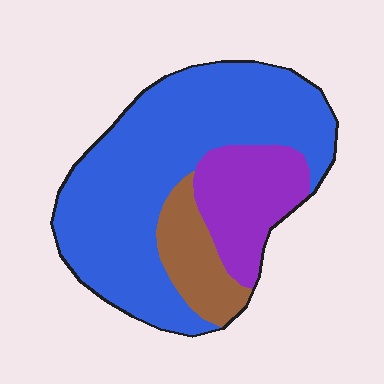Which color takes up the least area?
Brown, at roughly 15%.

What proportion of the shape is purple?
Purple covers 21% of the shape.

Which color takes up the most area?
Blue, at roughly 65%.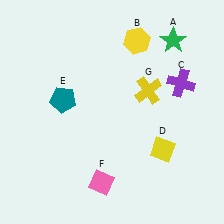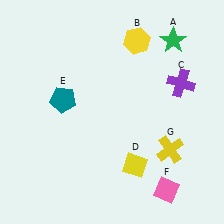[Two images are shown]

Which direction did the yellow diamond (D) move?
The yellow diamond (D) moved left.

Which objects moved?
The objects that moved are: the yellow diamond (D), the pink diamond (F), the yellow cross (G).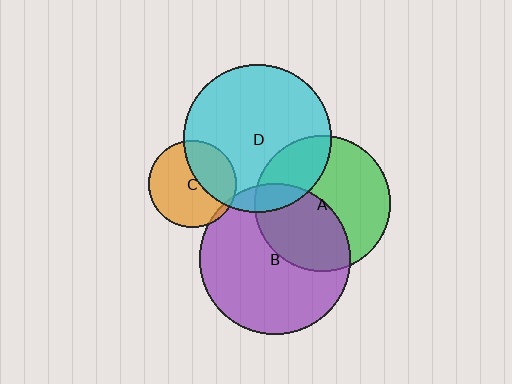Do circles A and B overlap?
Yes.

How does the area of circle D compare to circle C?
Approximately 2.9 times.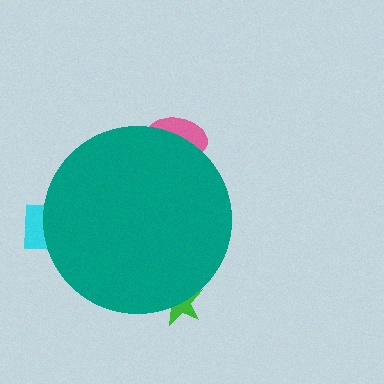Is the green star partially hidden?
Yes, the green star is partially hidden behind the teal circle.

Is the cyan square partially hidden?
Yes, the cyan square is partially hidden behind the teal circle.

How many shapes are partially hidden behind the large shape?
3 shapes are partially hidden.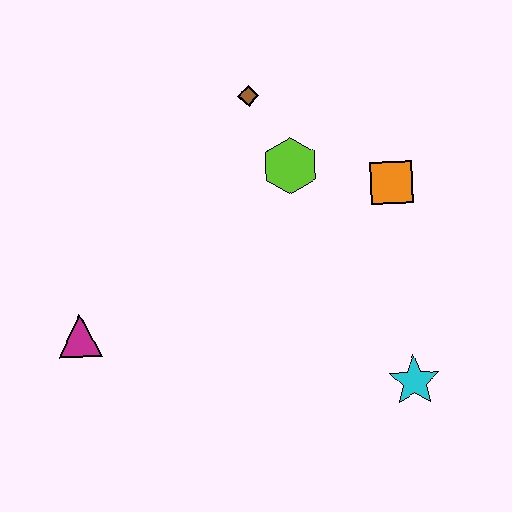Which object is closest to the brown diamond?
The lime hexagon is closest to the brown diamond.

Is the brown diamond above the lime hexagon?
Yes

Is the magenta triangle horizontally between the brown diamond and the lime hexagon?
No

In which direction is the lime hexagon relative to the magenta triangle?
The lime hexagon is to the right of the magenta triangle.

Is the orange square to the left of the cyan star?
Yes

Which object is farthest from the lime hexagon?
The magenta triangle is farthest from the lime hexagon.